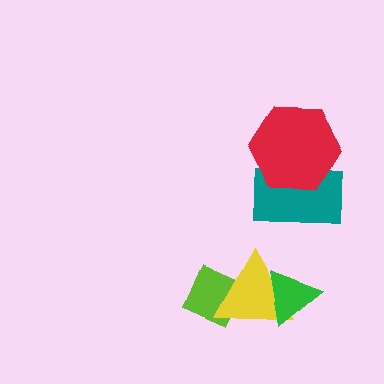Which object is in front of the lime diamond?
The yellow triangle is in front of the lime diamond.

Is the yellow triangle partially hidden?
Yes, it is partially covered by another shape.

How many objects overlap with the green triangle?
1 object overlaps with the green triangle.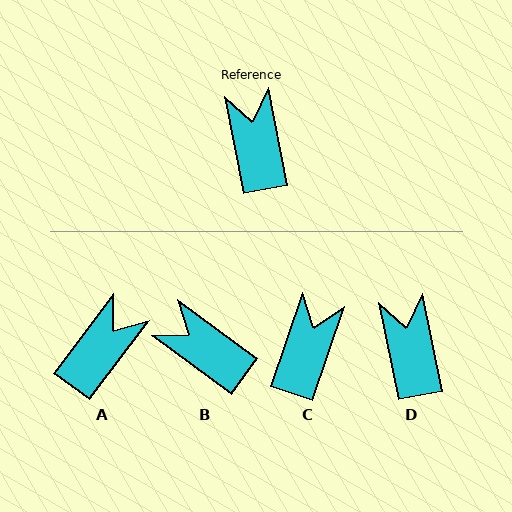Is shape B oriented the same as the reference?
No, it is off by about 42 degrees.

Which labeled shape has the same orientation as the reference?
D.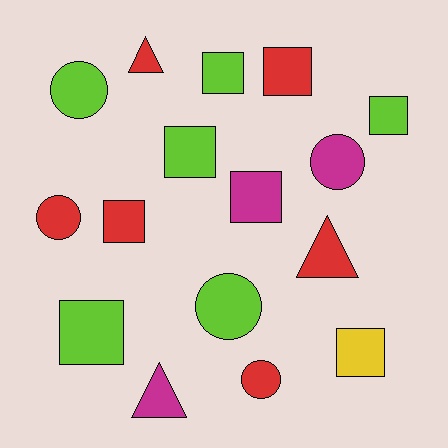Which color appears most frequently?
Lime, with 6 objects.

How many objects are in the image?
There are 16 objects.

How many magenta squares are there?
There is 1 magenta square.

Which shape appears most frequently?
Square, with 8 objects.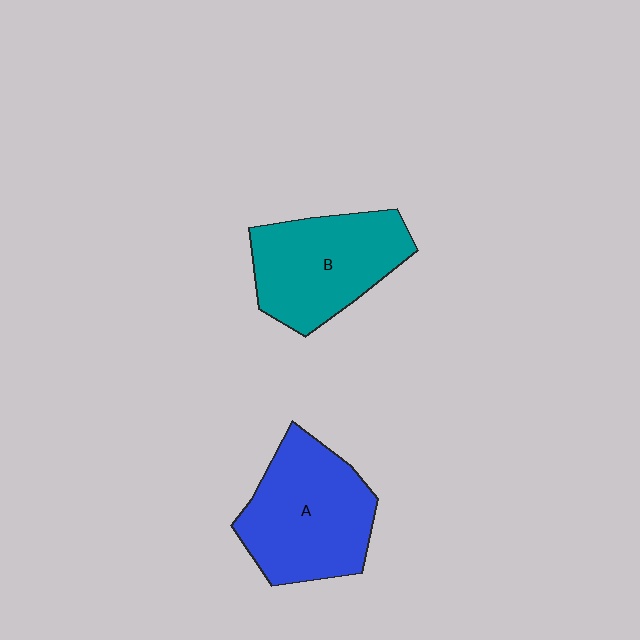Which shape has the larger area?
Shape A (blue).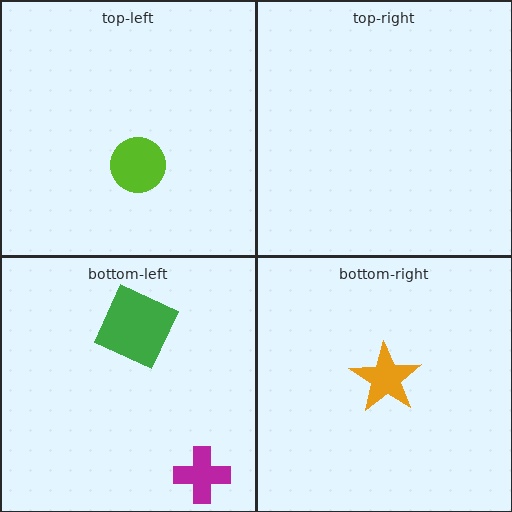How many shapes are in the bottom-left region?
2.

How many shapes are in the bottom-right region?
1.